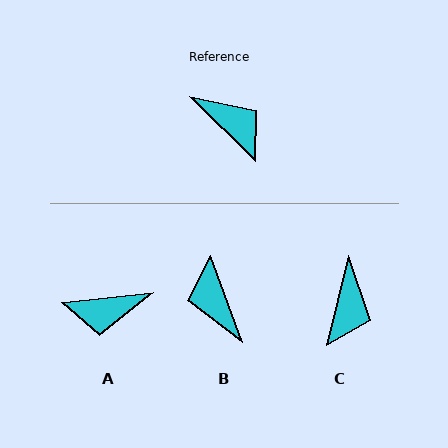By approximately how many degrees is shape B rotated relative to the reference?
Approximately 154 degrees counter-clockwise.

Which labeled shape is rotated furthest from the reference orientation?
B, about 154 degrees away.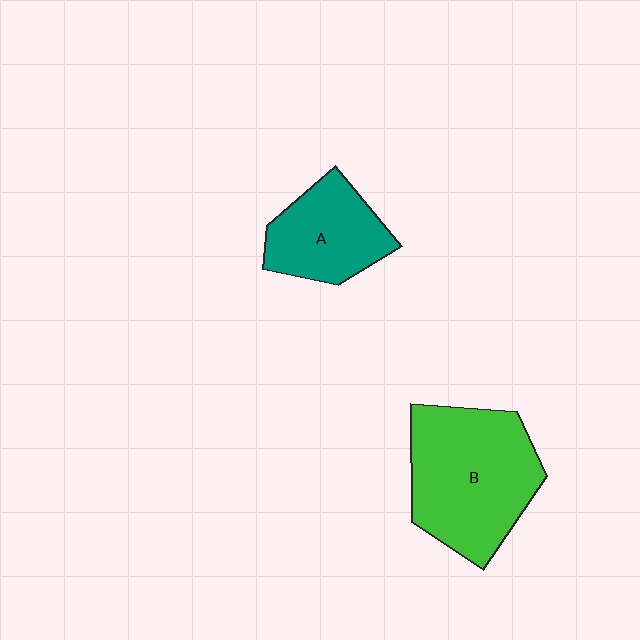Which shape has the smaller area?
Shape A (teal).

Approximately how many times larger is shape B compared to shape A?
Approximately 1.7 times.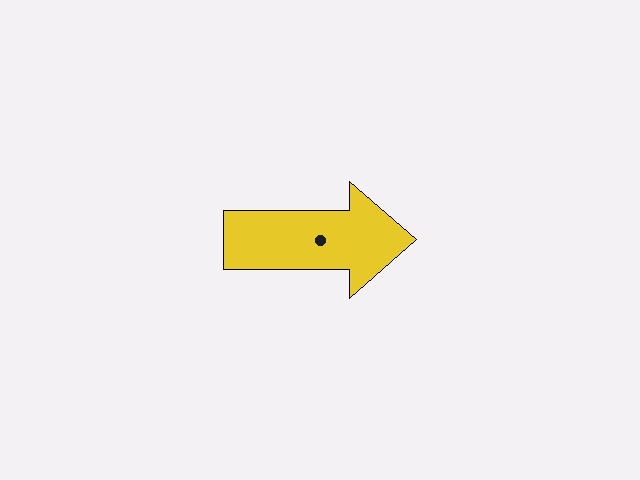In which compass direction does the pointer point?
East.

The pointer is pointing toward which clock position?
Roughly 3 o'clock.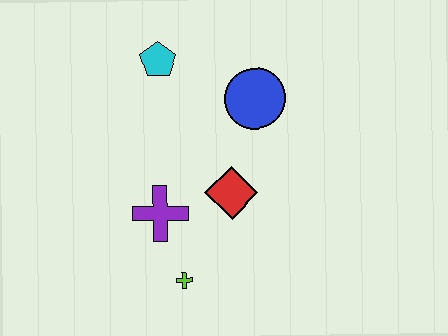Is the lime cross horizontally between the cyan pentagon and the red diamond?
Yes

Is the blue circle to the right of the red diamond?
Yes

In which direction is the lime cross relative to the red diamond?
The lime cross is below the red diamond.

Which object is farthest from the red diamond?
The cyan pentagon is farthest from the red diamond.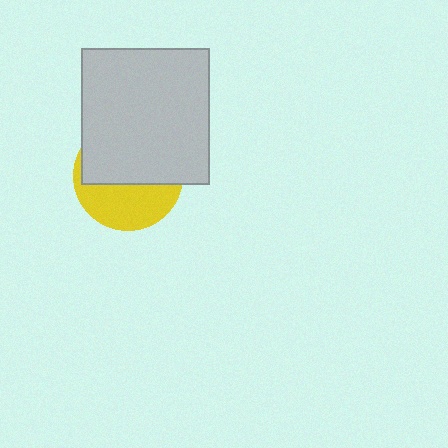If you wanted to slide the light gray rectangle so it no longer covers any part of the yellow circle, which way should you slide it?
Slide it up — that is the most direct way to separate the two shapes.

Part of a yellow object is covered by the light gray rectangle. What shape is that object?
It is a circle.